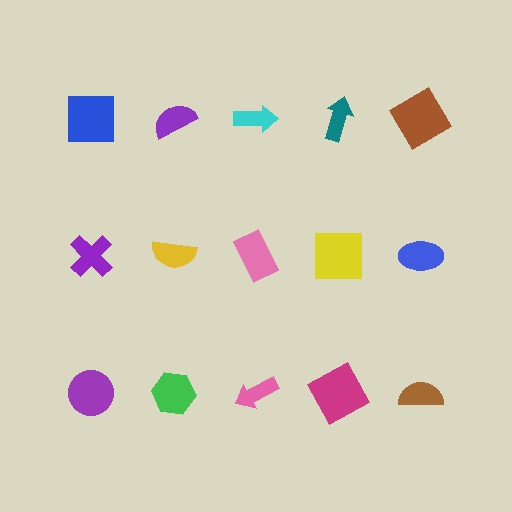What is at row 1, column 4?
A teal arrow.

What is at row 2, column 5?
A blue ellipse.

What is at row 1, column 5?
A brown diamond.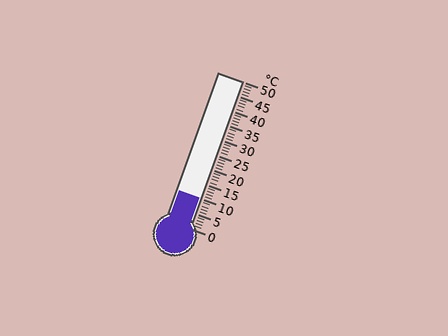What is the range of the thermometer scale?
The thermometer scale ranges from 0°C to 50°C.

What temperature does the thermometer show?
The thermometer shows approximately 10°C.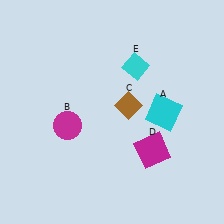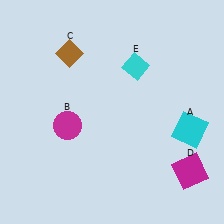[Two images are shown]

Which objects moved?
The objects that moved are: the cyan square (A), the brown diamond (C), the magenta square (D).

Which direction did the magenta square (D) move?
The magenta square (D) moved right.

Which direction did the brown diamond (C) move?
The brown diamond (C) moved left.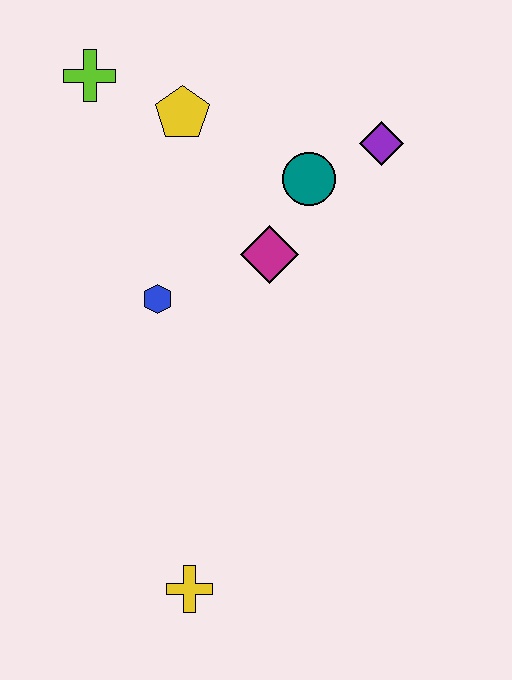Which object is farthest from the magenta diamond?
The yellow cross is farthest from the magenta diamond.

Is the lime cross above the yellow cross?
Yes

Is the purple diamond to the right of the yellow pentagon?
Yes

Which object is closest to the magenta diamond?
The teal circle is closest to the magenta diamond.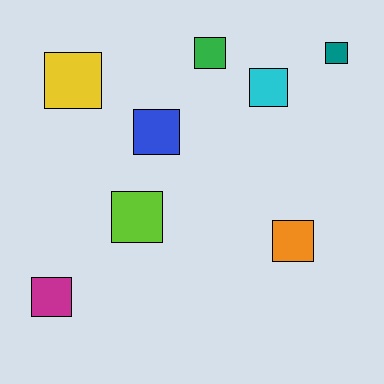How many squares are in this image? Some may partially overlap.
There are 8 squares.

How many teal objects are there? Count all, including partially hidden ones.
There is 1 teal object.